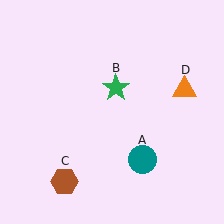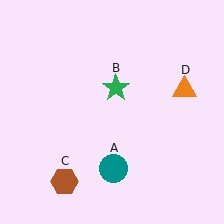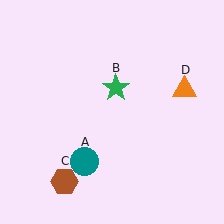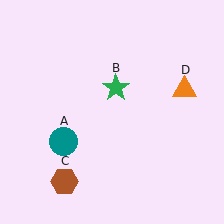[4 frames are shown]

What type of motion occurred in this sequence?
The teal circle (object A) rotated clockwise around the center of the scene.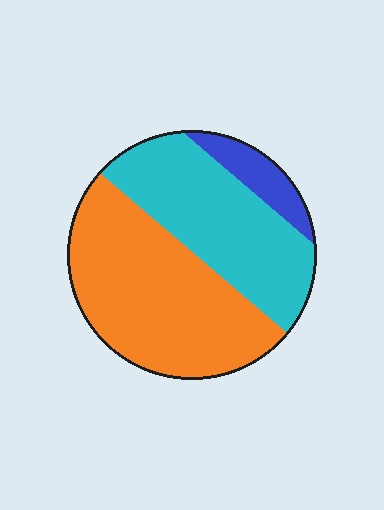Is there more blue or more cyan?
Cyan.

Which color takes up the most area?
Orange, at roughly 50%.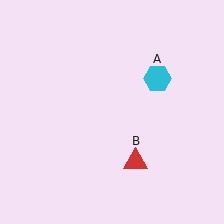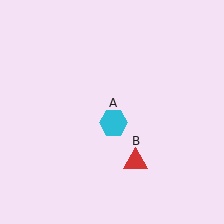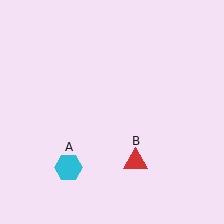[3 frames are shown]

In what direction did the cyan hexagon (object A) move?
The cyan hexagon (object A) moved down and to the left.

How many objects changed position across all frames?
1 object changed position: cyan hexagon (object A).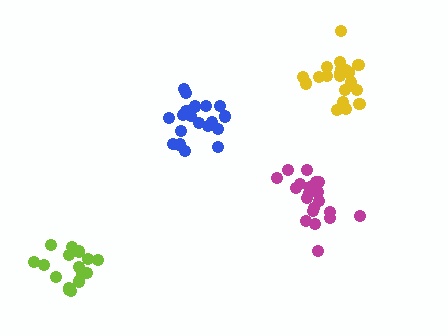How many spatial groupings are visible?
There are 4 spatial groupings.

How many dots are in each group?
Group 1: 21 dots, Group 2: 20 dots, Group 3: 16 dots, Group 4: 21 dots (78 total).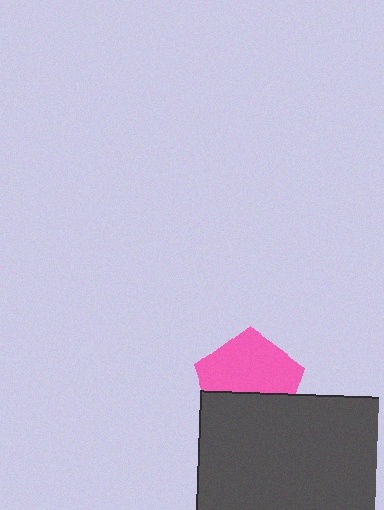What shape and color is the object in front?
The object in front is a dark gray rectangle.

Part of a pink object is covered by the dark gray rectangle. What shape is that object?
It is a pentagon.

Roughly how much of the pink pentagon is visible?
About half of it is visible (roughly 59%).